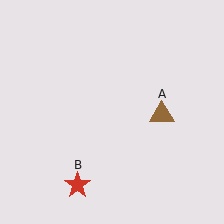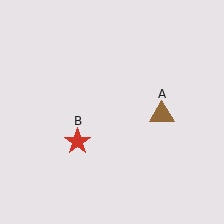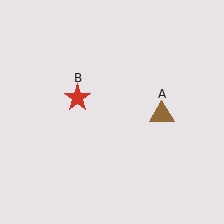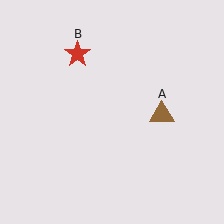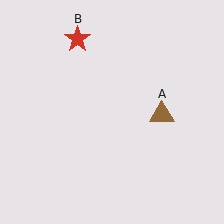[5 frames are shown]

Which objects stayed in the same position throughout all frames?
Brown triangle (object A) remained stationary.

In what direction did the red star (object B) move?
The red star (object B) moved up.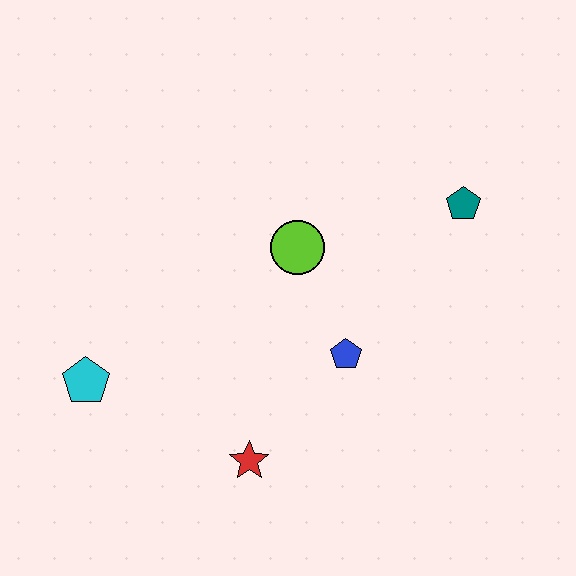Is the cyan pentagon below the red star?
No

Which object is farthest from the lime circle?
The cyan pentagon is farthest from the lime circle.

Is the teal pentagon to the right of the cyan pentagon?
Yes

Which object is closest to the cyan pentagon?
The red star is closest to the cyan pentagon.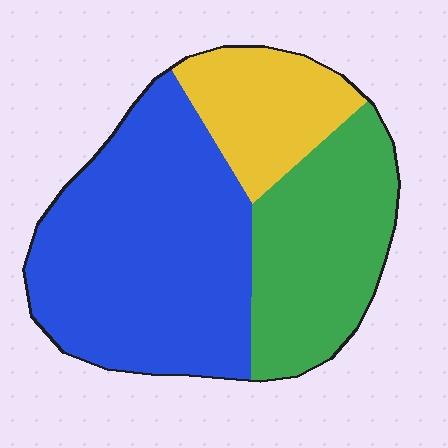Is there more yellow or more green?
Green.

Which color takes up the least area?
Yellow, at roughly 20%.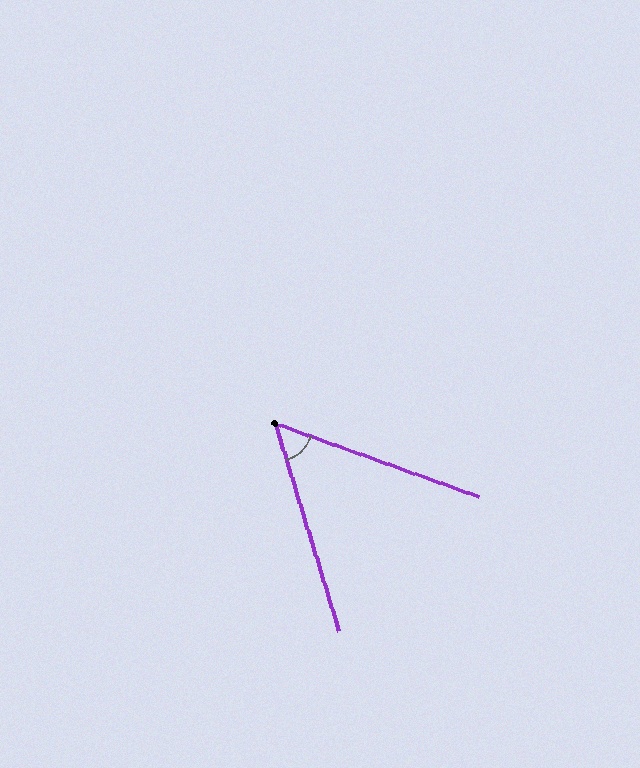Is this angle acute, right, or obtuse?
It is acute.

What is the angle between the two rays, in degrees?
Approximately 53 degrees.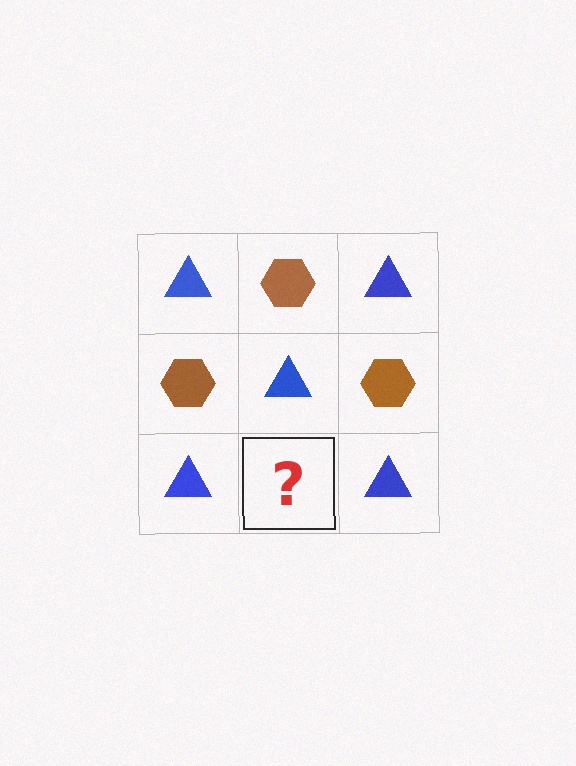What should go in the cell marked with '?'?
The missing cell should contain a brown hexagon.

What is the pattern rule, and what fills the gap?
The rule is that it alternates blue triangle and brown hexagon in a checkerboard pattern. The gap should be filled with a brown hexagon.